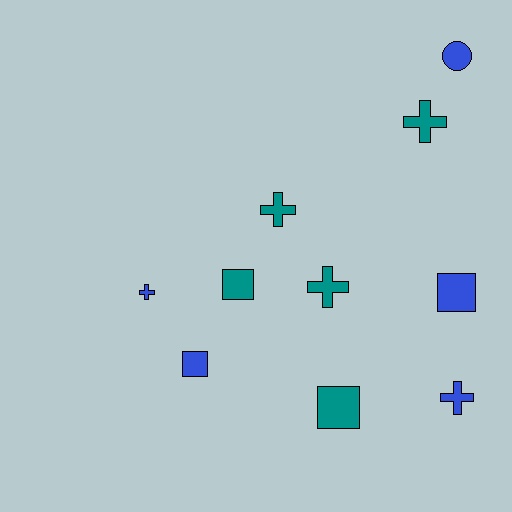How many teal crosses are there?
There are 3 teal crosses.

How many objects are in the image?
There are 10 objects.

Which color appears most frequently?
Blue, with 5 objects.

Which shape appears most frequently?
Cross, with 5 objects.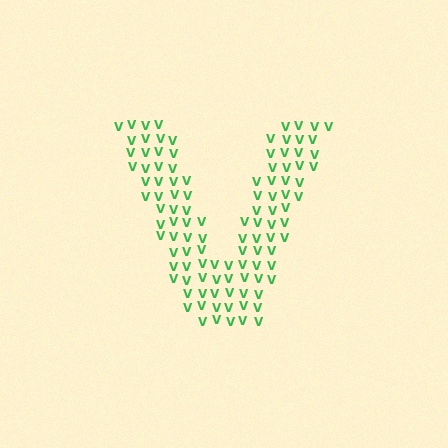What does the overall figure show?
The overall figure shows the letter V.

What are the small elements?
The small elements are letter V's.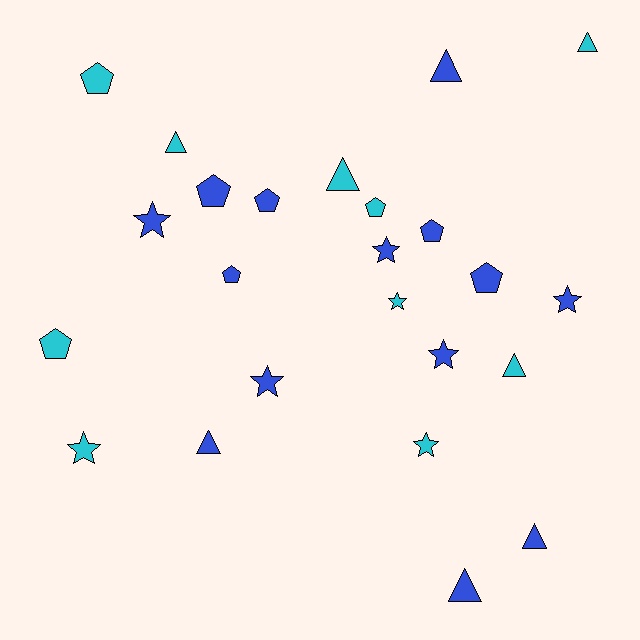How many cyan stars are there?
There are 3 cyan stars.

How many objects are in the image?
There are 24 objects.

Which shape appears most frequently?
Star, with 8 objects.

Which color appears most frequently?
Blue, with 14 objects.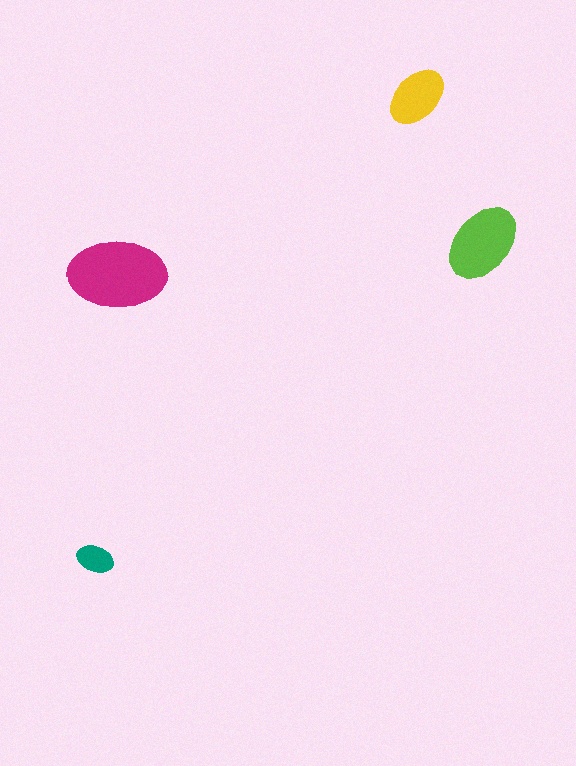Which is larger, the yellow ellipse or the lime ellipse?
The lime one.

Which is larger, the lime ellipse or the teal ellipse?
The lime one.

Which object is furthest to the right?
The lime ellipse is rightmost.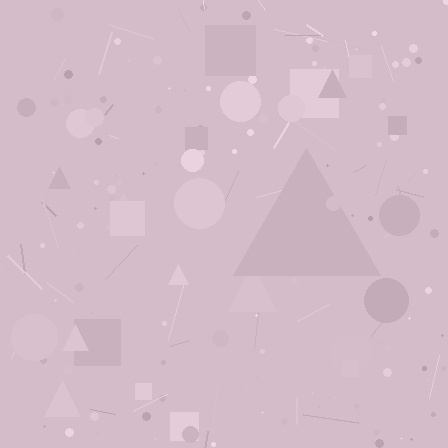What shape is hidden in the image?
A triangle is hidden in the image.